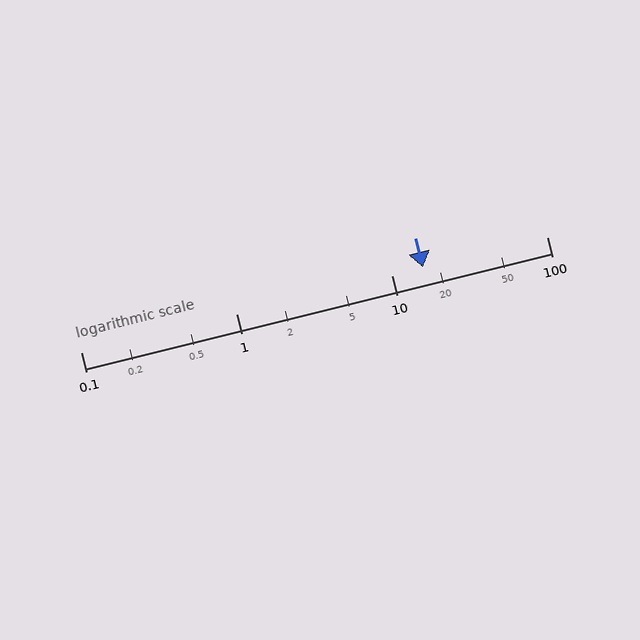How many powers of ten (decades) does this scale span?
The scale spans 3 decades, from 0.1 to 100.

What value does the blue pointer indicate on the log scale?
The pointer indicates approximately 16.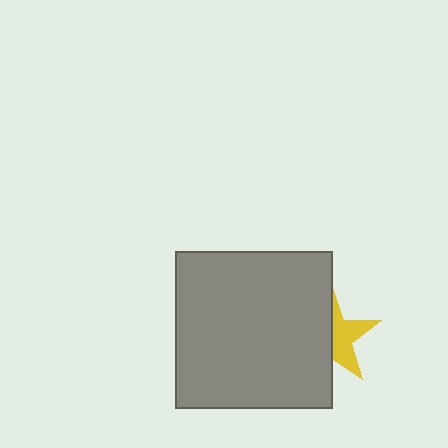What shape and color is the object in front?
The object in front is a gray square.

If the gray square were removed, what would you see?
You would see the complete yellow star.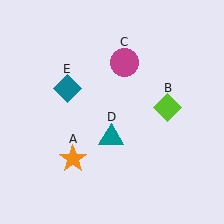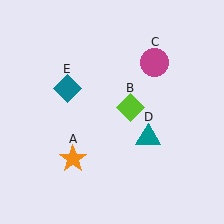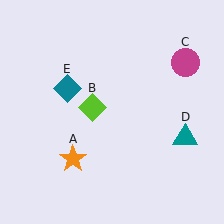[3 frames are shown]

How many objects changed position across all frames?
3 objects changed position: lime diamond (object B), magenta circle (object C), teal triangle (object D).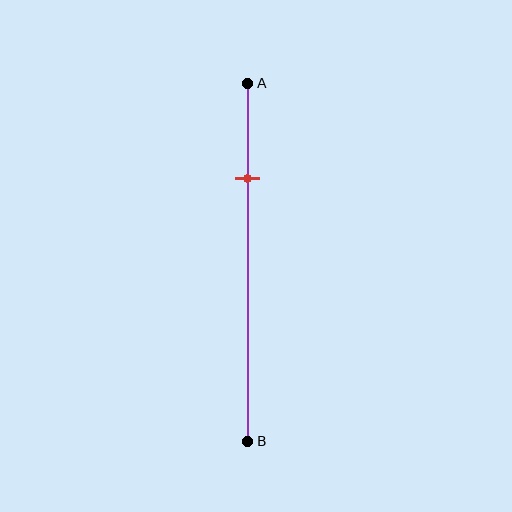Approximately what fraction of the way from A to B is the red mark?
The red mark is approximately 25% of the way from A to B.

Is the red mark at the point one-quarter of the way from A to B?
Yes, the mark is approximately at the one-quarter point.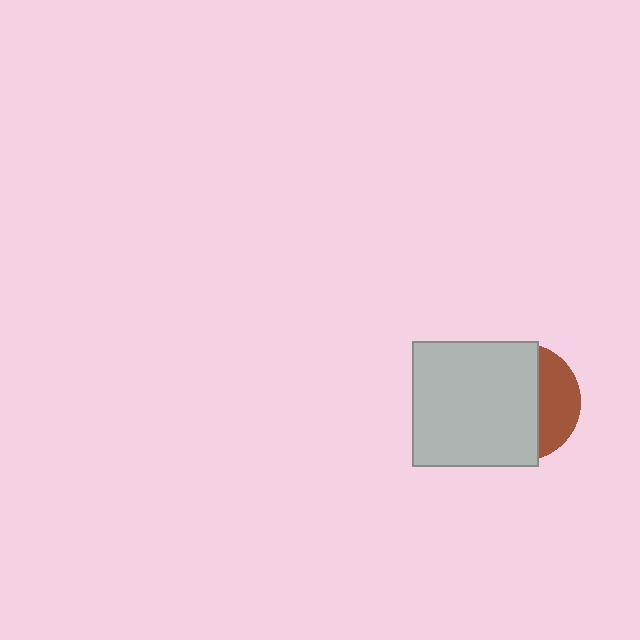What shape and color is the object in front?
The object in front is a light gray square.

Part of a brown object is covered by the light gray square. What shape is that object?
It is a circle.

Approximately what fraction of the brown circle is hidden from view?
Roughly 69% of the brown circle is hidden behind the light gray square.